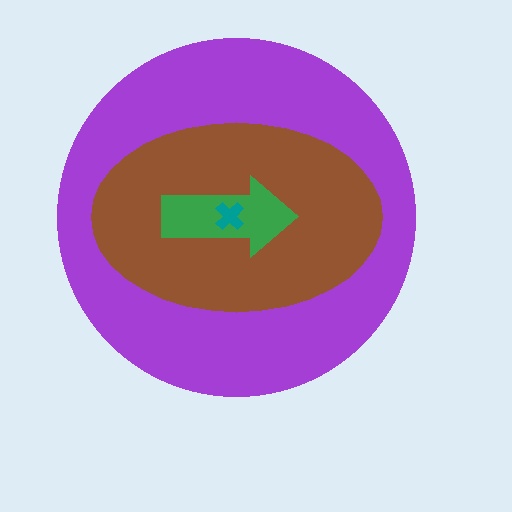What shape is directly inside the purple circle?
The brown ellipse.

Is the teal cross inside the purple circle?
Yes.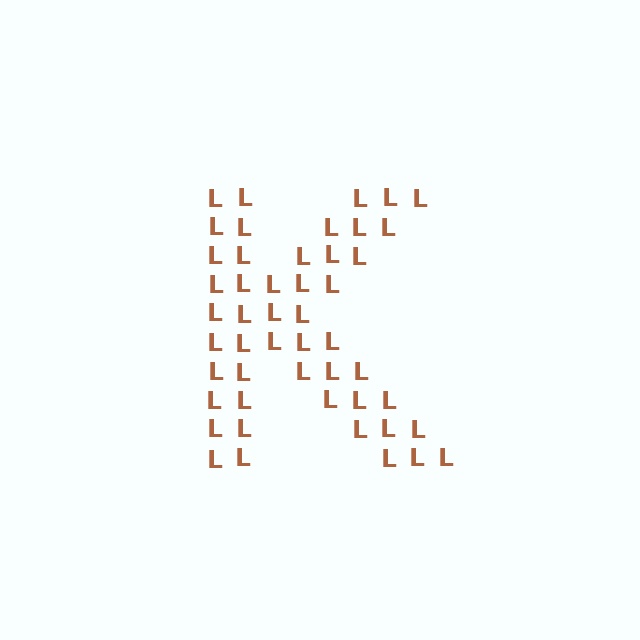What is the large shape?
The large shape is the letter K.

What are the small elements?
The small elements are letter L's.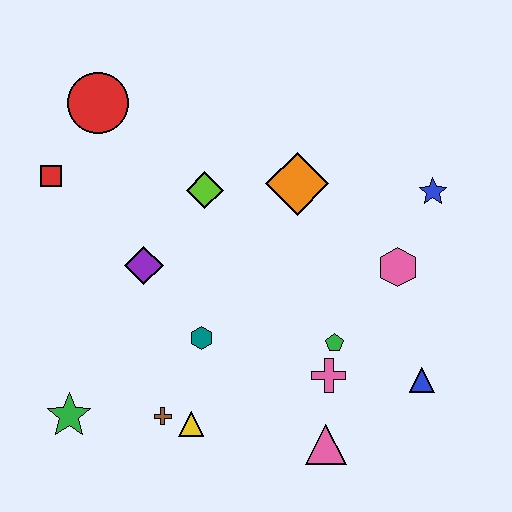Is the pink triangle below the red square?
Yes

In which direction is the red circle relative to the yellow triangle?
The red circle is above the yellow triangle.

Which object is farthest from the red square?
The blue triangle is farthest from the red square.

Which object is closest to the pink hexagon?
The blue star is closest to the pink hexagon.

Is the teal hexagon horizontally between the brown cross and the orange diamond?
Yes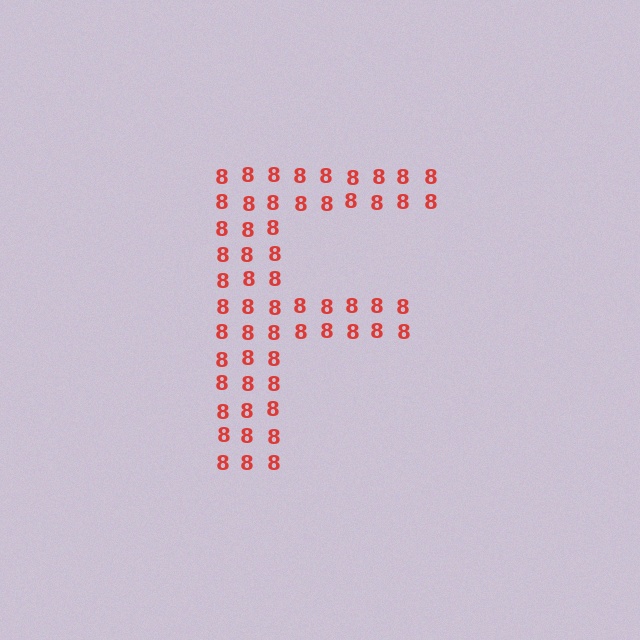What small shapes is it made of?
It is made of small digit 8's.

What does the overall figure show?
The overall figure shows the letter F.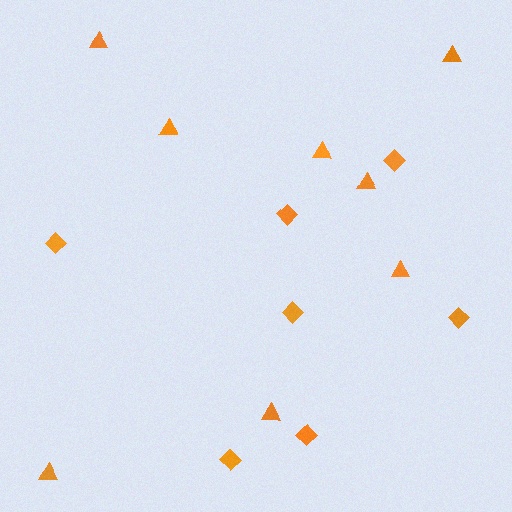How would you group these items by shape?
There are 2 groups: one group of diamonds (7) and one group of triangles (8).